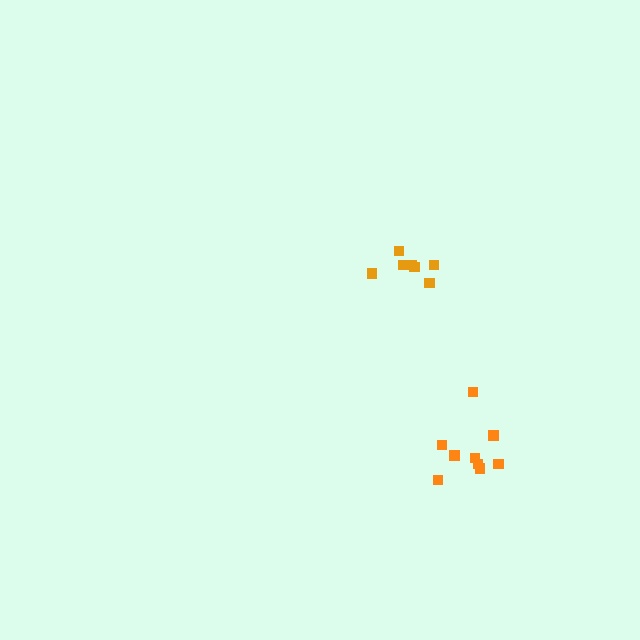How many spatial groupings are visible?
There are 2 spatial groupings.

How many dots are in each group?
Group 1: 9 dots, Group 2: 7 dots (16 total).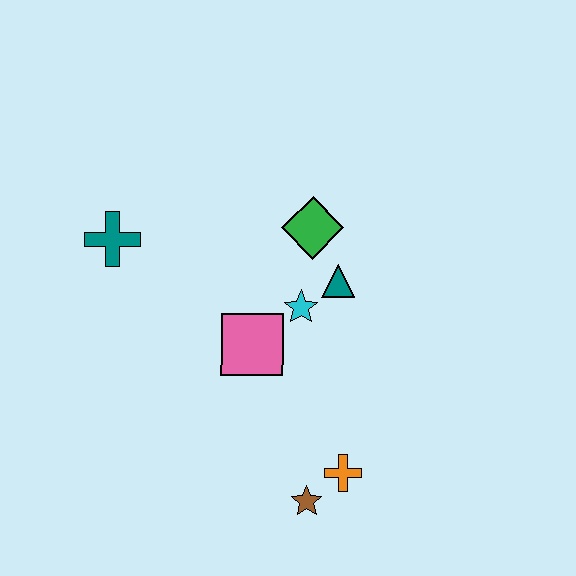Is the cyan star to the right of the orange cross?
No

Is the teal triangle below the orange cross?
No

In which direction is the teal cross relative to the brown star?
The teal cross is above the brown star.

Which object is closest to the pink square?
The cyan star is closest to the pink square.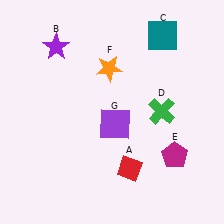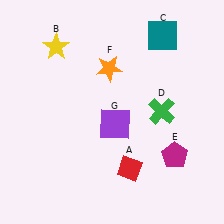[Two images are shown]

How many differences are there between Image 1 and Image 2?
There is 1 difference between the two images.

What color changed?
The star (B) changed from purple in Image 1 to yellow in Image 2.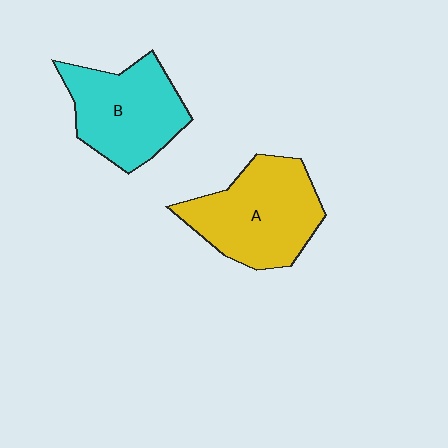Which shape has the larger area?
Shape A (yellow).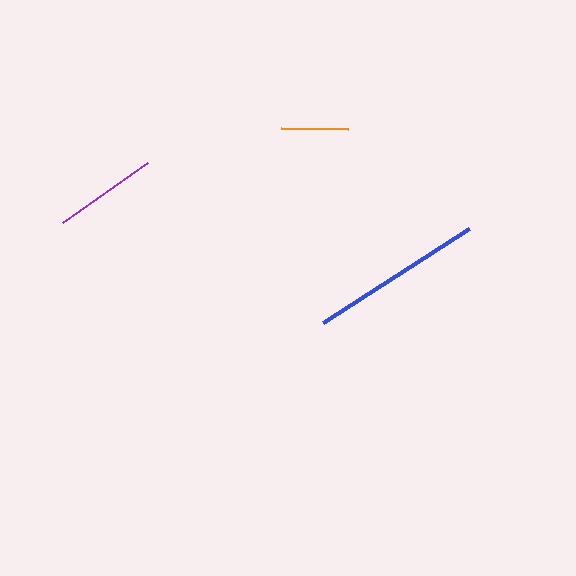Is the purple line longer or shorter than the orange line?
The purple line is longer than the orange line.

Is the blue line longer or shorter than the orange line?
The blue line is longer than the orange line.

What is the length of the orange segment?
The orange segment is approximately 67 pixels long.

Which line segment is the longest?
The blue line is the longest at approximately 173 pixels.